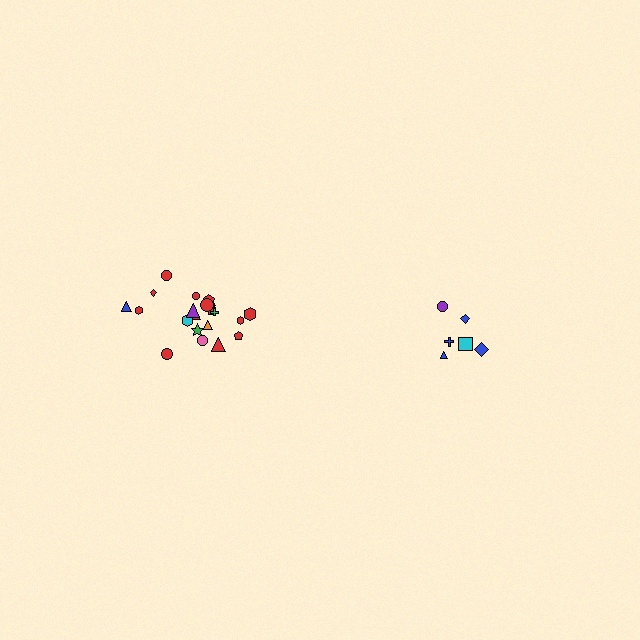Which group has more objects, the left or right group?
The left group.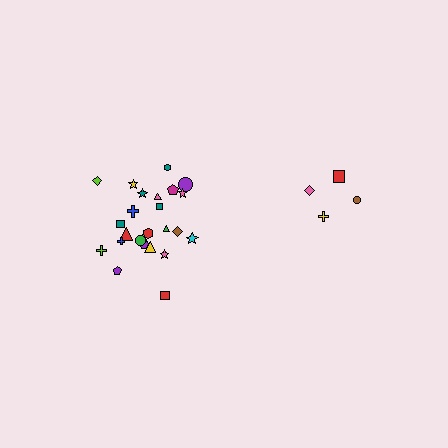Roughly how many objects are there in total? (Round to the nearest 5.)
Roughly 30 objects in total.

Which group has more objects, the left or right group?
The left group.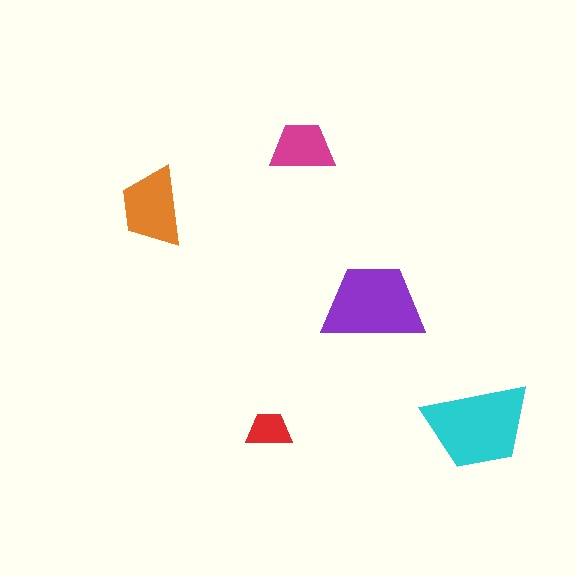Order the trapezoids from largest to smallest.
the cyan one, the purple one, the orange one, the magenta one, the red one.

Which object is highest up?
The magenta trapezoid is topmost.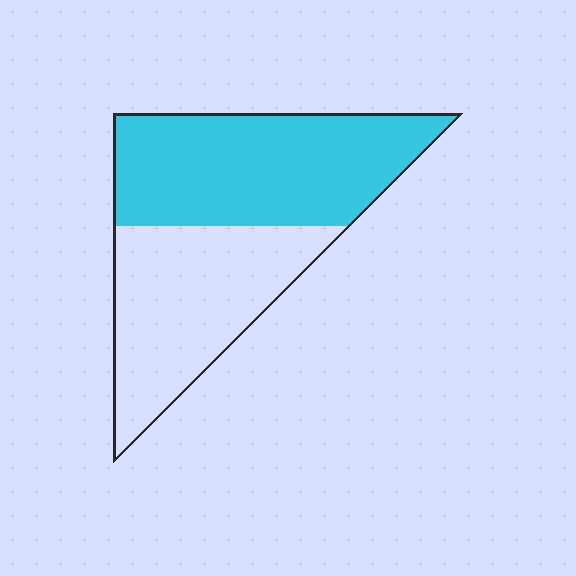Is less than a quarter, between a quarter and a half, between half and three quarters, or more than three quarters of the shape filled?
Between half and three quarters.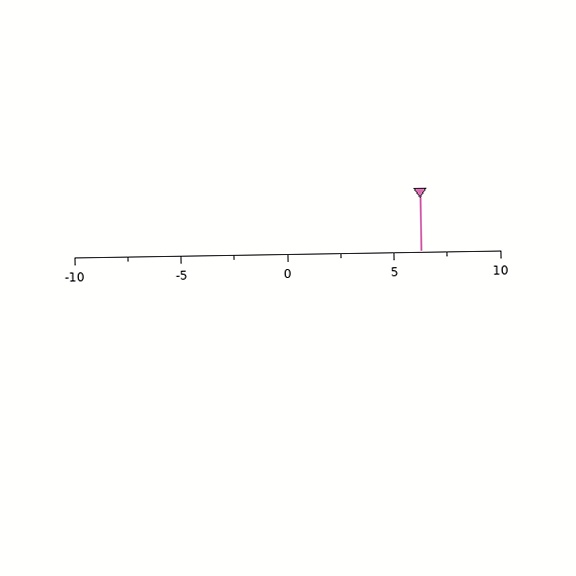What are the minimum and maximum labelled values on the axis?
The axis runs from -10 to 10.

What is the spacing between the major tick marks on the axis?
The major ticks are spaced 5 apart.